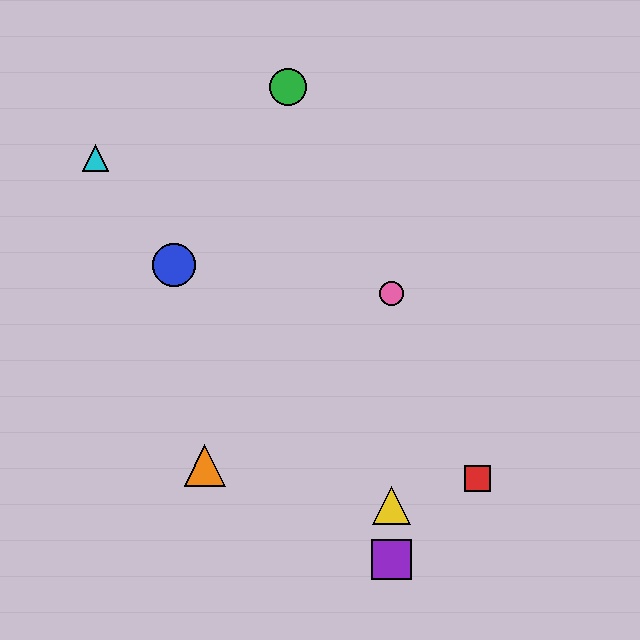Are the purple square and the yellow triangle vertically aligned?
Yes, both are at x≈391.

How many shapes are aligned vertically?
3 shapes (the yellow triangle, the purple square, the pink circle) are aligned vertically.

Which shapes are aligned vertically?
The yellow triangle, the purple square, the pink circle are aligned vertically.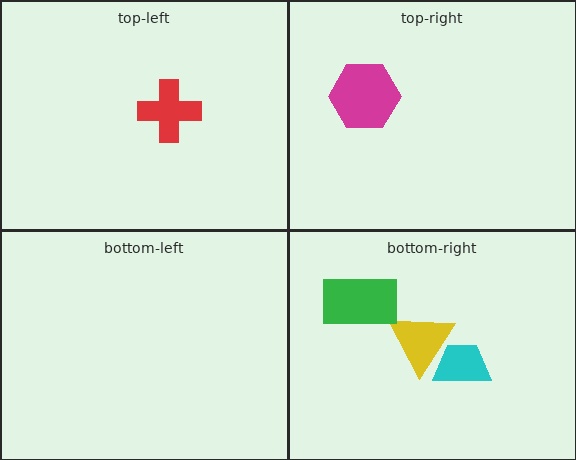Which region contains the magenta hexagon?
The top-right region.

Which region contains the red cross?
The top-left region.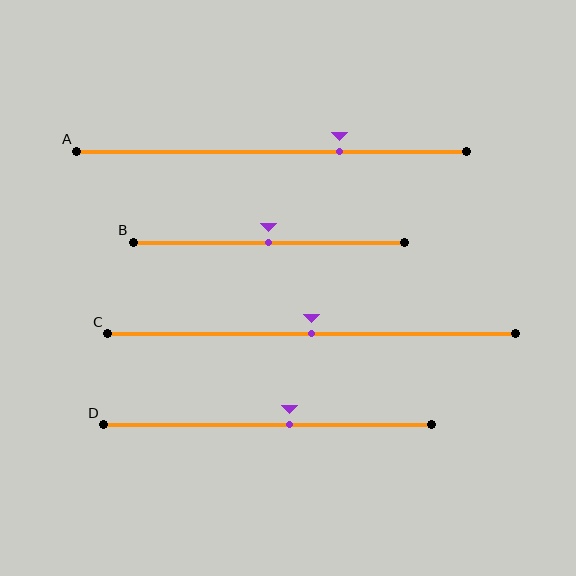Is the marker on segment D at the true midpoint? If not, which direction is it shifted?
No, the marker on segment D is shifted to the right by about 7% of the segment length.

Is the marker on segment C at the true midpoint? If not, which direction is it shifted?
Yes, the marker on segment C is at the true midpoint.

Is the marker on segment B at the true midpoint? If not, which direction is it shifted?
Yes, the marker on segment B is at the true midpoint.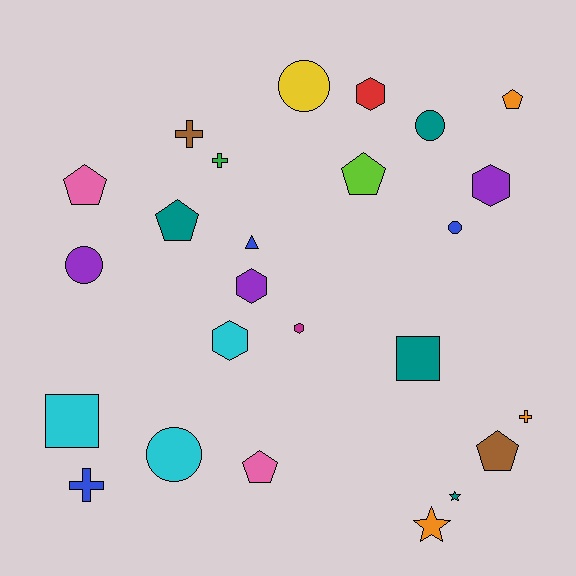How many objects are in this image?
There are 25 objects.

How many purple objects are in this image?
There are 3 purple objects.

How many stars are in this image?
There are 2 stars.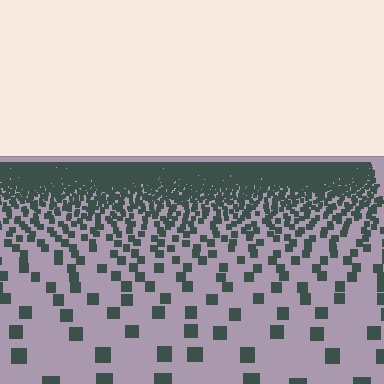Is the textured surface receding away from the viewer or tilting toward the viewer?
The surface is receding away from the viewer. Texture elements get smaller and denser toward the top.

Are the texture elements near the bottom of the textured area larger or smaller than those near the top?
Larger. Near the bottom, elements are closer to the viewer and appear at a bigger on-screen size.